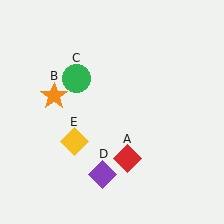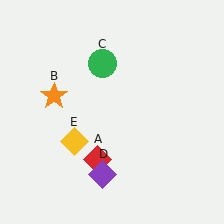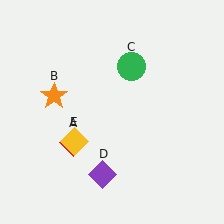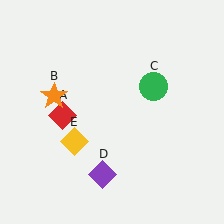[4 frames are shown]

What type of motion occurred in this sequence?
The red diamond (object A), green circle (object C) rotated clockwise around the center of the scene.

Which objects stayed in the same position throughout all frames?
Orange star (object B) and purple diamond (object D) and yellow diamond (object E) remained stationary.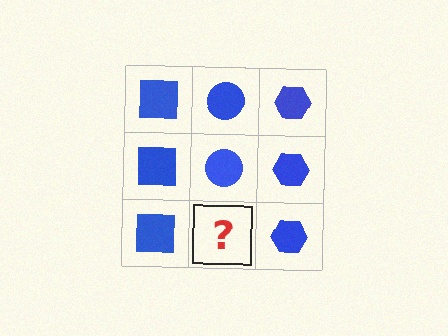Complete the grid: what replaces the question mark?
The question mark should be replaced with a blue circle.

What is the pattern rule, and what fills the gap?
The rule is that each column has a consistent shape. The gap should be filled with a blue circle.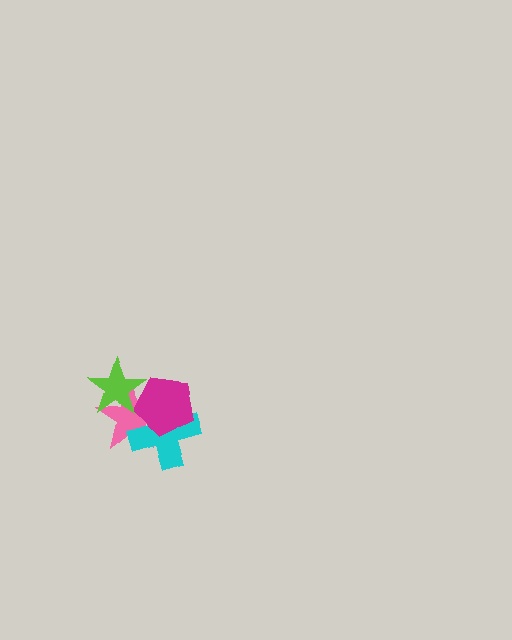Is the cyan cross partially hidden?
Yes, it is partially covered by another shape.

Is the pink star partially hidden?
Yes, it is partially covered by another shape.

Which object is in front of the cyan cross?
The magenta pentagon is in front of the cyan cross.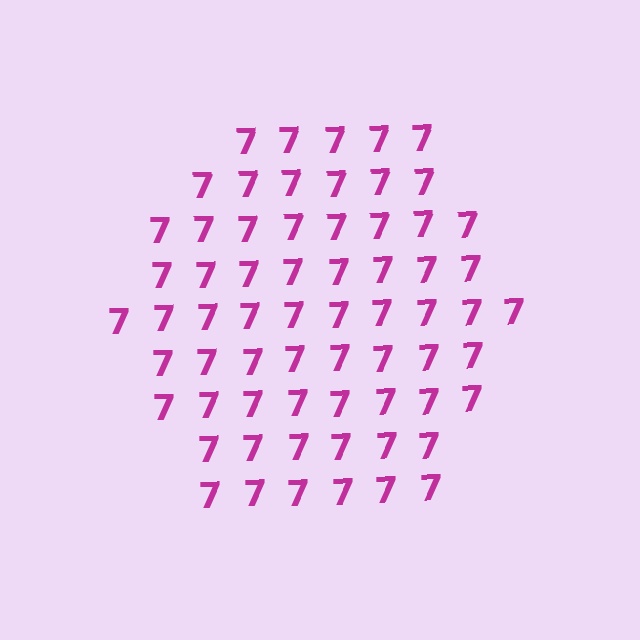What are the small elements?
The small elements are digit 7's.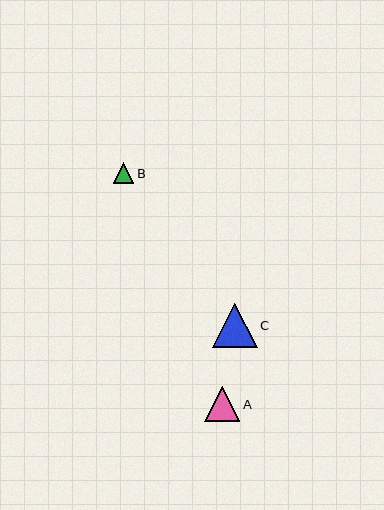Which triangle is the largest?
Triangle C is the largest with a size of approximately 45 pixels.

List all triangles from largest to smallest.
From largest to smallest: C, A, B.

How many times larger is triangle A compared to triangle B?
Triangle A is approximately 1.7 times the size of triangle B.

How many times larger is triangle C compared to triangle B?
Triangle C is approximately 2.2 times the size of triangle B.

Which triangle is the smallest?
Triangle B is the smallest with a size of approximately 20 pixels.